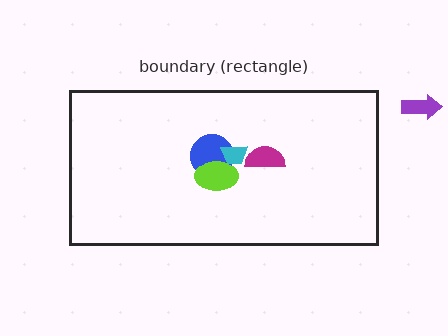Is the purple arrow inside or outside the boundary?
Outside.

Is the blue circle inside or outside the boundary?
Inside.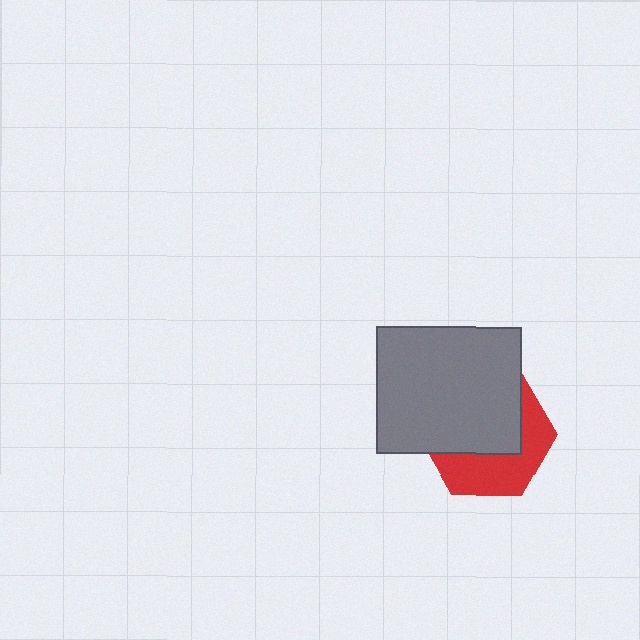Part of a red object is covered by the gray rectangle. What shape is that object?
It is a hexagon.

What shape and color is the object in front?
The object in front is a gray rectangle.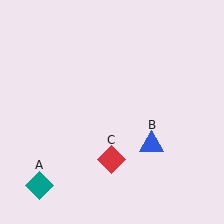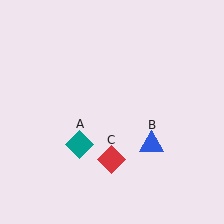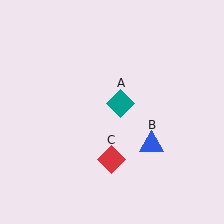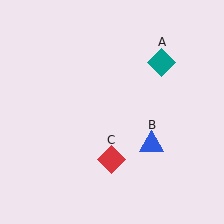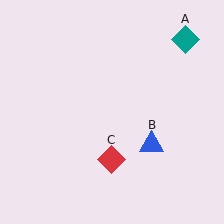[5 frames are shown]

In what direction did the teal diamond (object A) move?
The teal diamond (object A) moved up and to the right.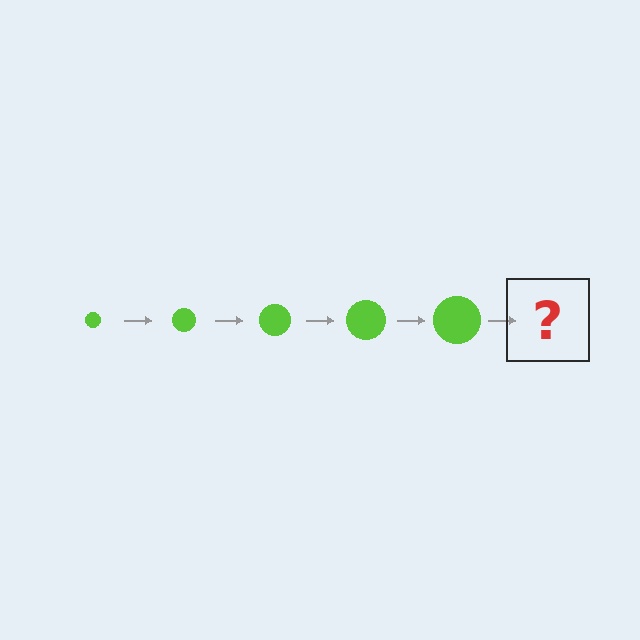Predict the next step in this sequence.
The next step is a lime circle, larger than the previous one.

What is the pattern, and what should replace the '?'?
The pattern is that the circle gets progressively larger each step. The '?' should be a lime circle, larger than the previous one.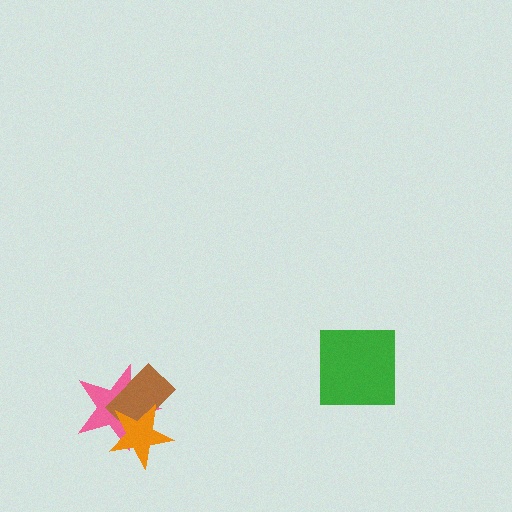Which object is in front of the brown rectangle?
The orange star is in front of the brown rectangle.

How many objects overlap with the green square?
0 objects overlap with the green square.